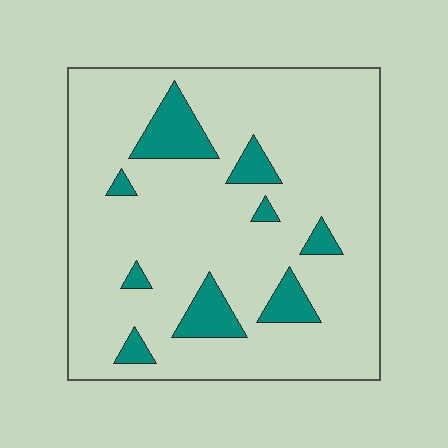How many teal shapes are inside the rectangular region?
9.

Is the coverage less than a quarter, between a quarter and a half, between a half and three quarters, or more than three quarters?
Less than a quarter.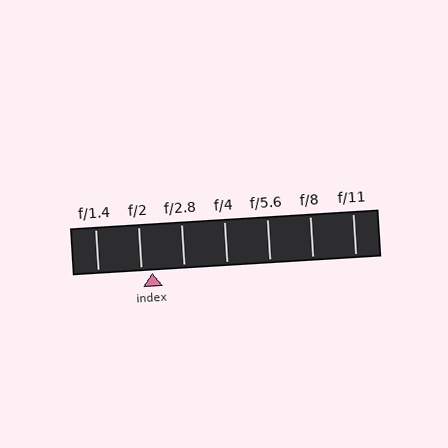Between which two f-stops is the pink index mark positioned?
The index mark is between f/2 and f/2.8.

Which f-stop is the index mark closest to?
The index mark is closest to f/2.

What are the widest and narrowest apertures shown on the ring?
The widest aperture shown is f/1.4 and the narrowest is f/11.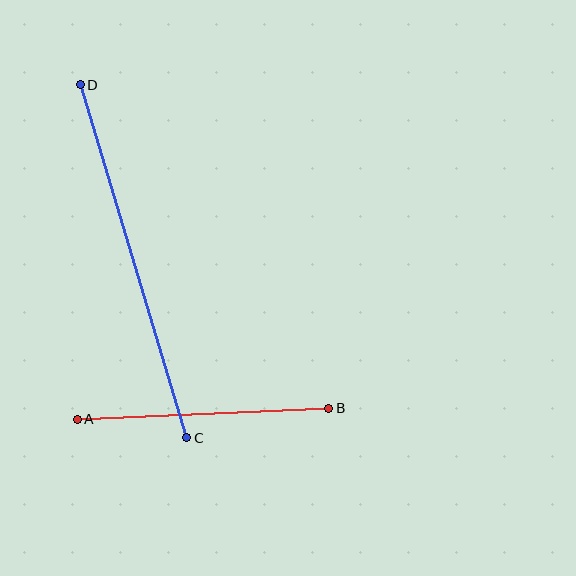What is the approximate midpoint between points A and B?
The midpoint is at approximately (203, 414) pixels.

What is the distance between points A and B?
The distance is approximately 252 pixels.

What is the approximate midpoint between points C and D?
The midpoint is at approximately (134, 261) pixels.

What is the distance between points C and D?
The distance is approximately 369 pixels.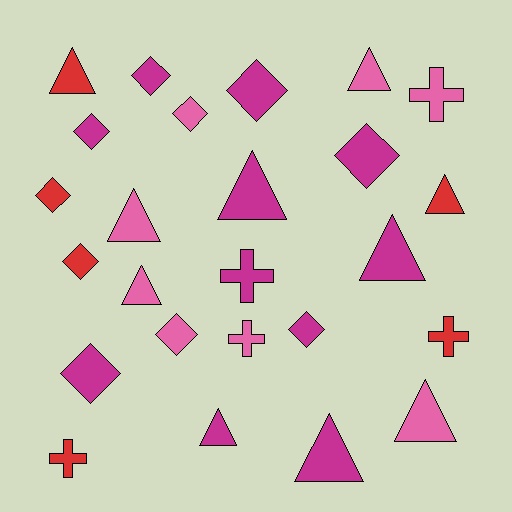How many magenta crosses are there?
There is 1 magenta cross.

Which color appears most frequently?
Magenta, with 11 objects.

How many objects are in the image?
There are 25 objects.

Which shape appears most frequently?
Diamond, with 10 objects.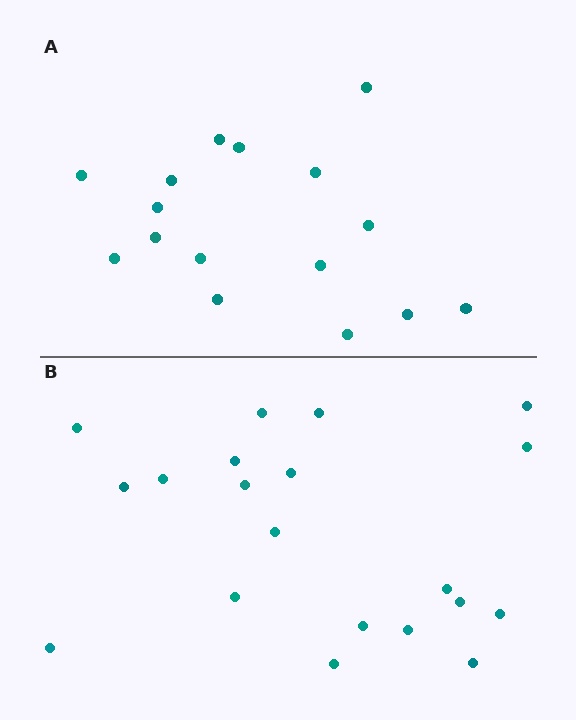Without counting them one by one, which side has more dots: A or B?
Region B (the bottom region) has more dots.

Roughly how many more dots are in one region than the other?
Region B has about 4 more dots than region A.